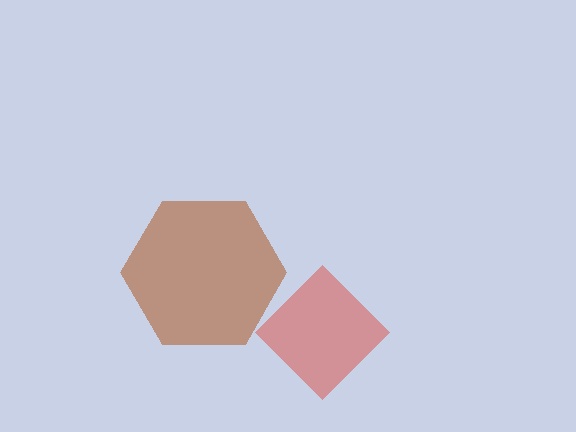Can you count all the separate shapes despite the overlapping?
Yes, there are 2 separate shapes.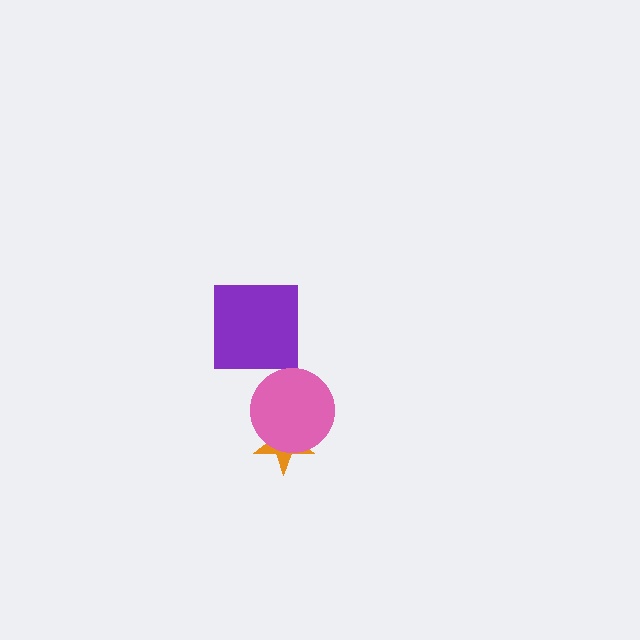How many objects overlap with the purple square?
0 objects overlap with the purple square.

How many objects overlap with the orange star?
1 object overlaps with the orange star.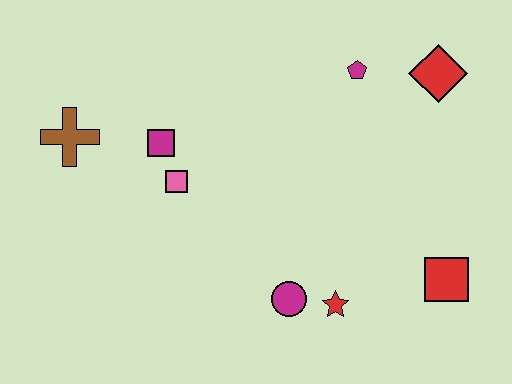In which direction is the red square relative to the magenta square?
The red square is to the right of the magenta square.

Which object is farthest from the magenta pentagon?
The brown cross is farthest from the magenta pentagon.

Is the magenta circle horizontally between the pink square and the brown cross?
No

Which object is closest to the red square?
The red star is closest to the red square.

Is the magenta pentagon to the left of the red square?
Yes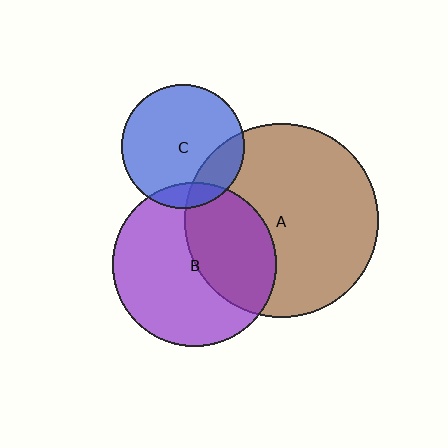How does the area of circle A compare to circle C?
Approximately 2.5 times.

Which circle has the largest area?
Circle A (brown).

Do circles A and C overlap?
Yes.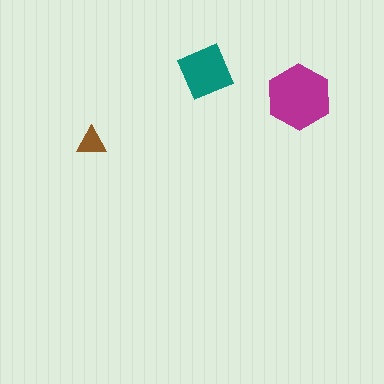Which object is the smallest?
The brown triangle.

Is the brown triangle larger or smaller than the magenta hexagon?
Smaller.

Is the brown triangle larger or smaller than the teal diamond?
Smaller.